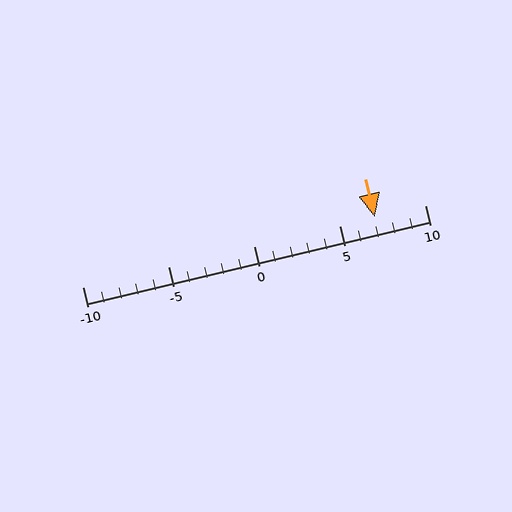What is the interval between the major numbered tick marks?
The major tick marks are spaced 5 units apart.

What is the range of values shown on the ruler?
The ruler shows values from -10 to 10.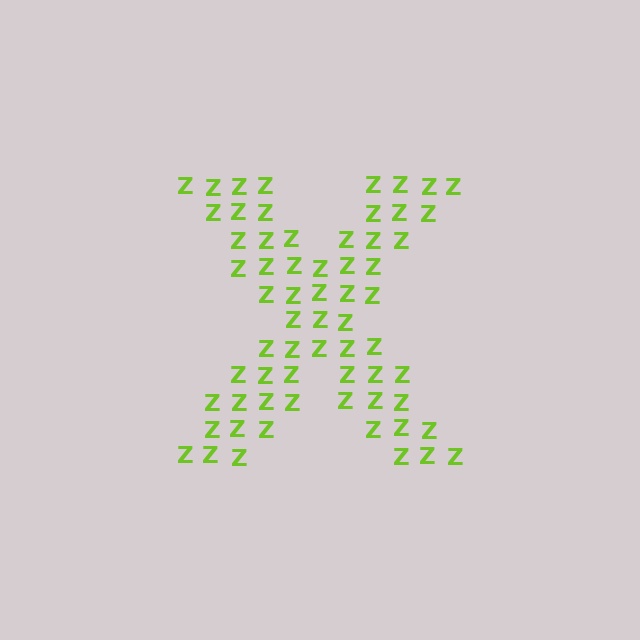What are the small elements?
The small elements are letter Z's.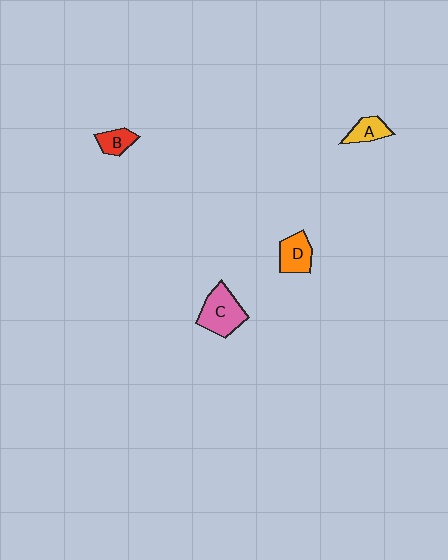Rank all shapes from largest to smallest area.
From largest to smallest: C (pink), D (orange), A (yellow), B (red).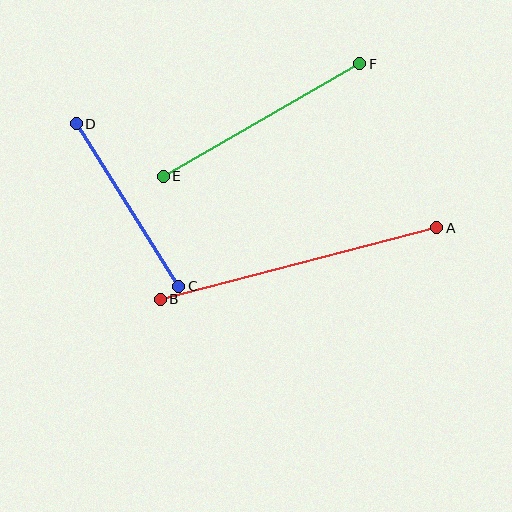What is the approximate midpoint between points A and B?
The midpoint is at approximately (299, 264) pixels.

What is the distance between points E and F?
The distance is approximately 226 pixels.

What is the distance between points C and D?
The distance is approximately 192 pixels.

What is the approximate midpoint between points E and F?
The midpoint is at approximately (261, 120) pixels.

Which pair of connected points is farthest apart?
Points A and B are farthest apart.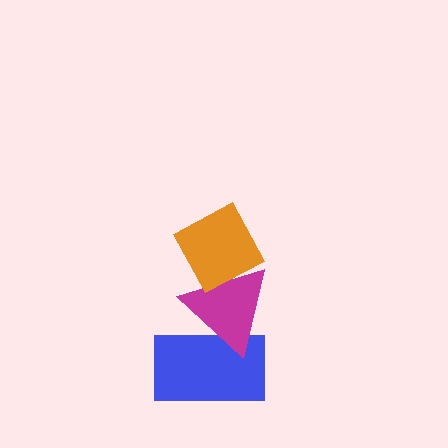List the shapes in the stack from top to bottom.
From top to bottom: the orange diamond, the magenta triangle, the blue rectangle.